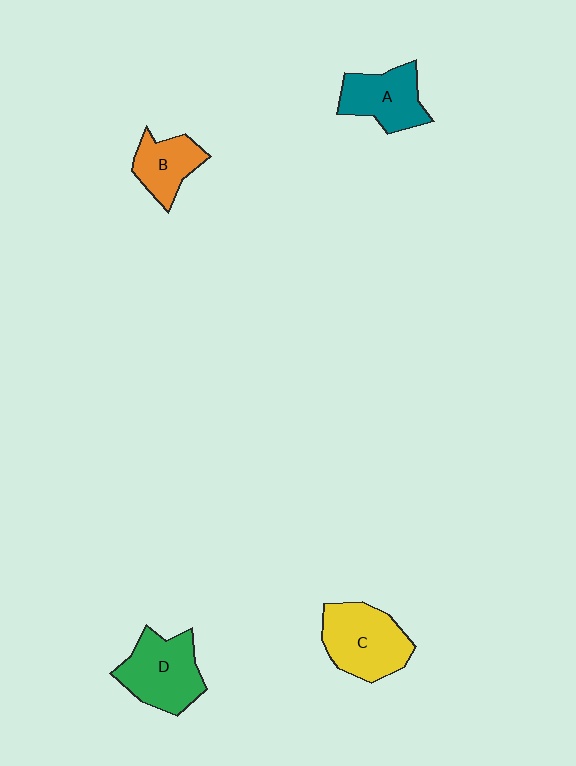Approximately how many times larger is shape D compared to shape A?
Approximately 1.2 times.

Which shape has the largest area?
Shape C (yellow).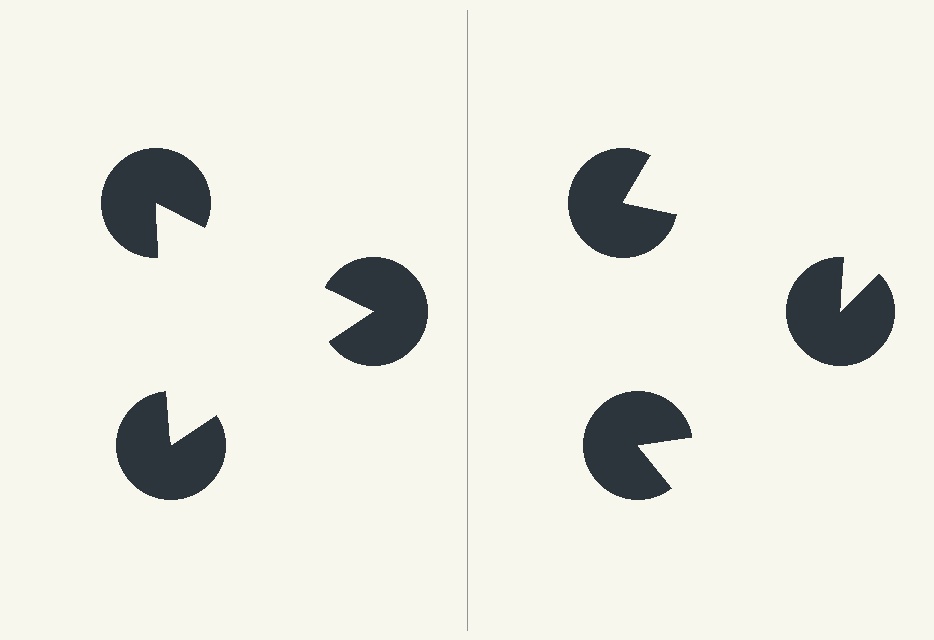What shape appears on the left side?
An illusory triangle.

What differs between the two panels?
The pac-man discs are positioned identically on both sides; only the wedge orientations differ. On the left they align to a triangle; on the right they are misaligned.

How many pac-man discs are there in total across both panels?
6 — 3 on each side.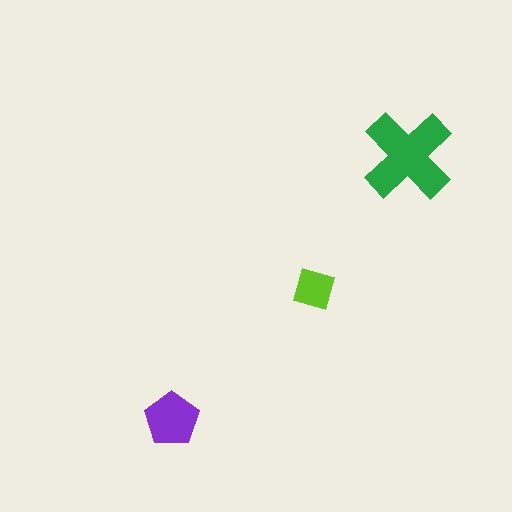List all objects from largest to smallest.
The green cross, the purple pentagon, the lime square.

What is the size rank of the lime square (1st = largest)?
3rd.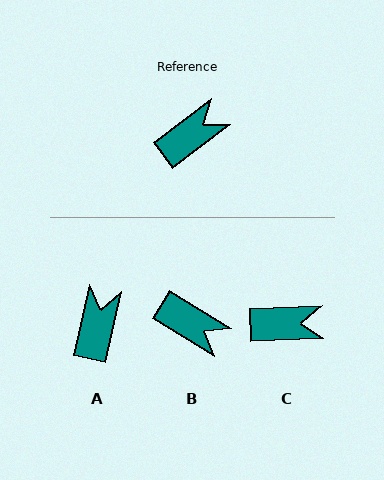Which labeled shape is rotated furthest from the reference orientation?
B, about 68 degrees away.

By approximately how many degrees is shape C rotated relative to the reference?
Approximately 35 degrees clockwise.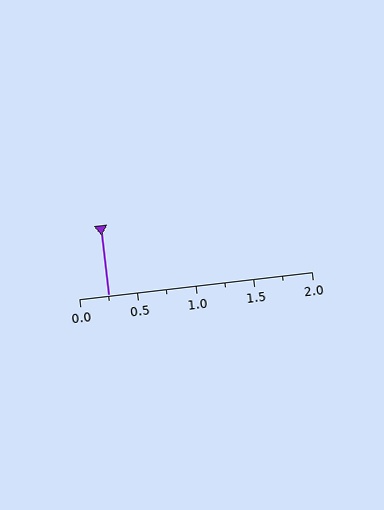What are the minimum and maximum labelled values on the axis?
The axis runs from 0.0 to 2.0.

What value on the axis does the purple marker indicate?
The marker indicates approximately 0.25.